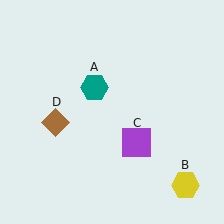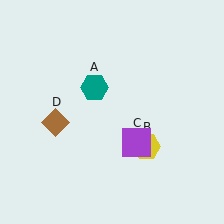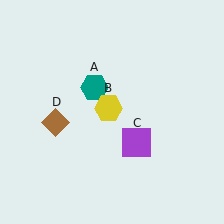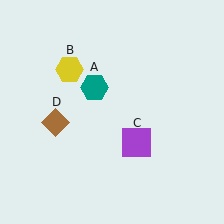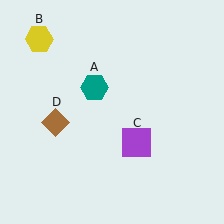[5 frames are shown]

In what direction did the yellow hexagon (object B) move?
The yellow hexagon (object B) moved up and to the left.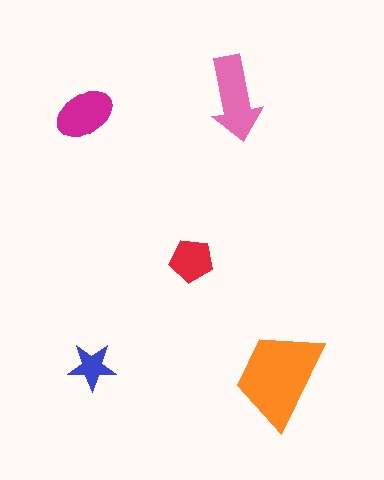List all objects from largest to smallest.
The orange trapezoid, the pink arrow, the magenta ellipse, the red pentagon, the blue star.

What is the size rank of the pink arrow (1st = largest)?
2nd.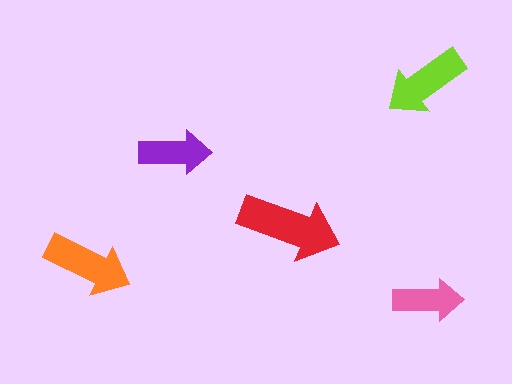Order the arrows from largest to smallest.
the red one, the orange one, the lime one, the purple one, the pink one.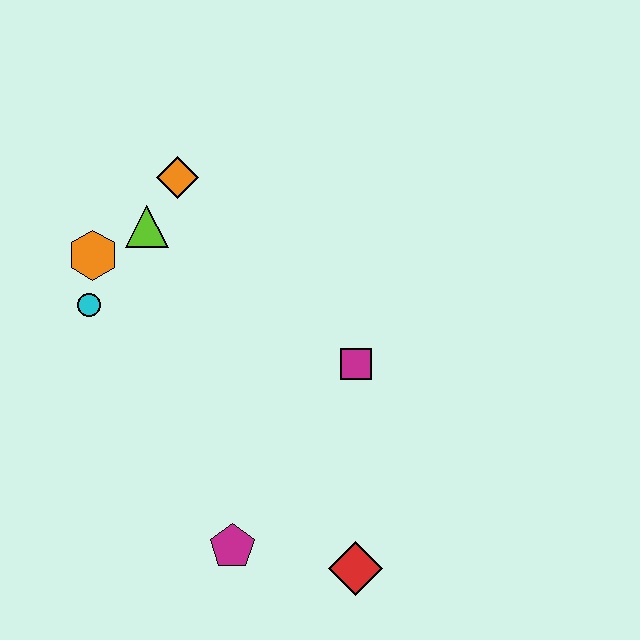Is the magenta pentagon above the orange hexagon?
No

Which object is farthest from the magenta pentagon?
The orange diamond is farthest from the magenta pentagon.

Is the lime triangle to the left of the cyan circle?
No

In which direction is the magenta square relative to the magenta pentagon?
The magenta square is above the magenta pentagon.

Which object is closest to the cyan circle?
The orange hexagon is closest to the cyan circle.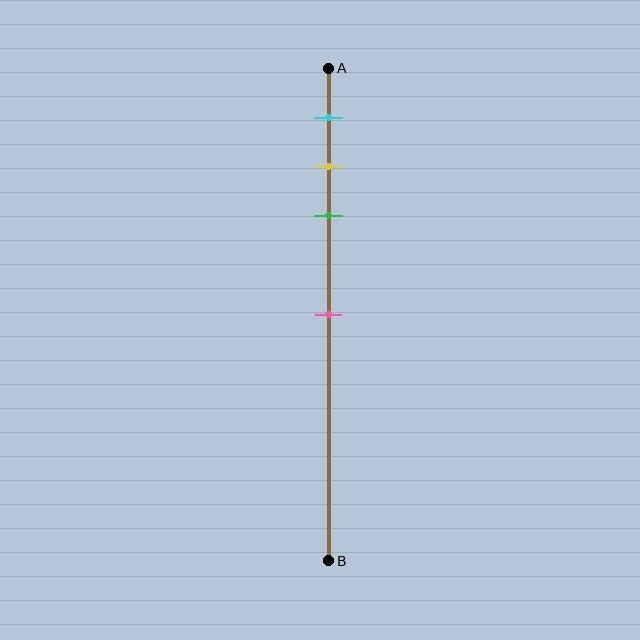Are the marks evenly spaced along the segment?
No, the marks are not evenly spaced.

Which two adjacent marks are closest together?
The yellow and green marks are the closest adjacent pair.